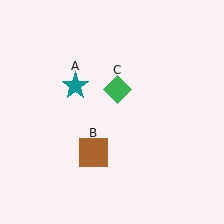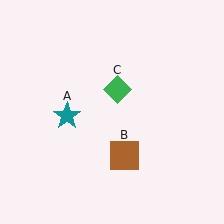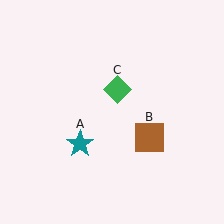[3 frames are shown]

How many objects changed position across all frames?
2 objects changed position: teal star (object A), brown square (object B).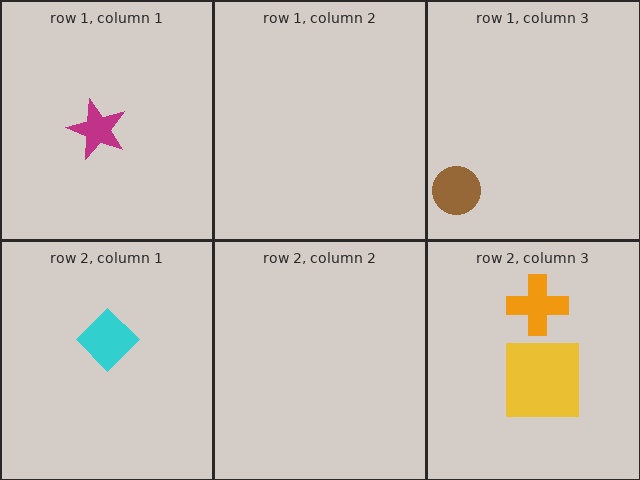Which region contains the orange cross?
The row 2, column 3 region.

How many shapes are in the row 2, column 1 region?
1.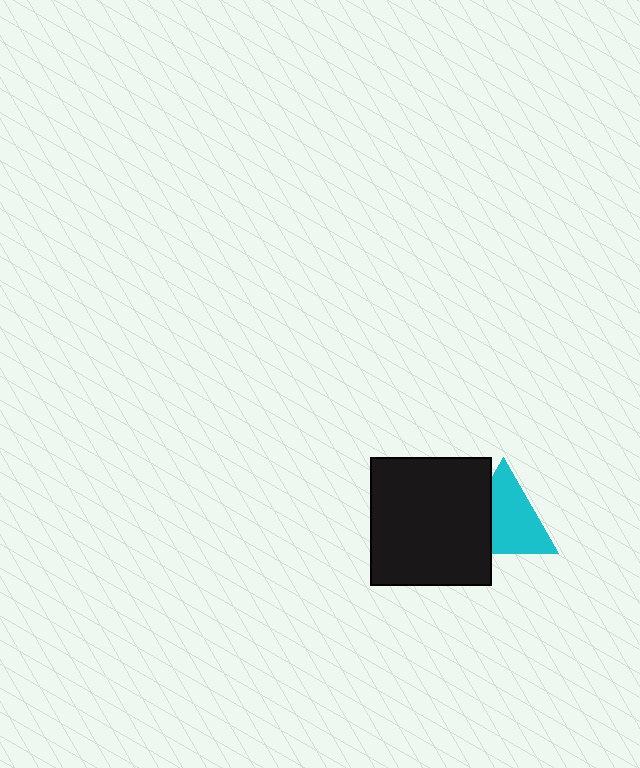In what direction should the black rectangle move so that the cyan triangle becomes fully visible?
The black rectangle should move left. That is the shortest direction to clear the overlap and leave the cyan triangle fully visible.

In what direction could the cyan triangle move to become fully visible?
The cyan triangle could move right. That would shift it out from behind the black rectangle entirely.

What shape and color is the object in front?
The object in front is a black rectangle.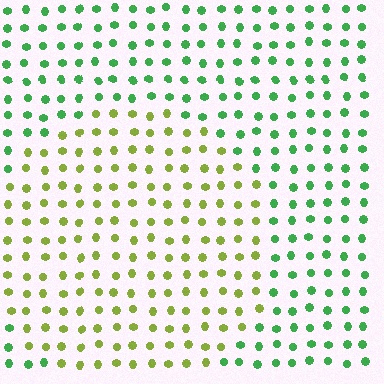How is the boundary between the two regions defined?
The boundary is defined purely by a slight shift in hue (about 49 degrees). Spacing, size, and orientation are identical on both sides.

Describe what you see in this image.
The image is filled with small green elements in a uniform arrangement. A circle-shaped region is visible where the elements are tinted to a slightly different hue, forming a subtle color boundary.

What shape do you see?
I see a circle.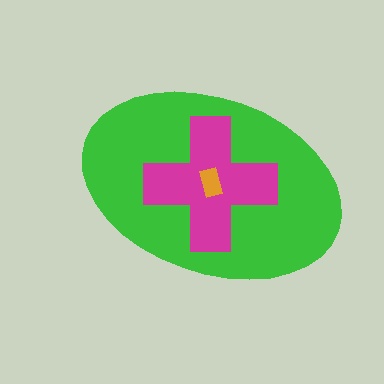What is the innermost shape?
The orange rectangle.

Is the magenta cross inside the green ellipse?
Yes.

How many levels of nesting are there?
3.